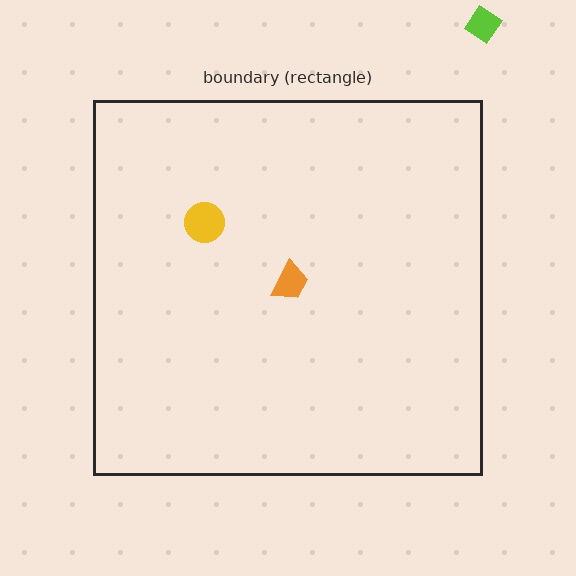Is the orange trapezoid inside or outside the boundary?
Inside.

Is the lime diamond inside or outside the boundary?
Outside.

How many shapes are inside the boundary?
2 inside, 1 outside.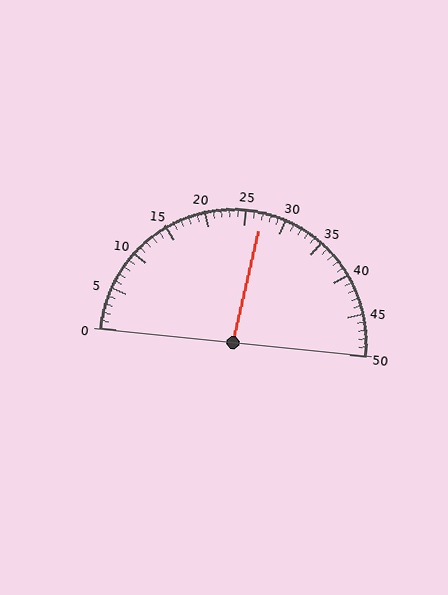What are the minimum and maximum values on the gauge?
The gauge ranges from 0 to 50.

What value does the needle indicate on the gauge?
The needle indicates approximately 27.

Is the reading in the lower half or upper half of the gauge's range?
The reading is in the upper half of the range (0 to 50).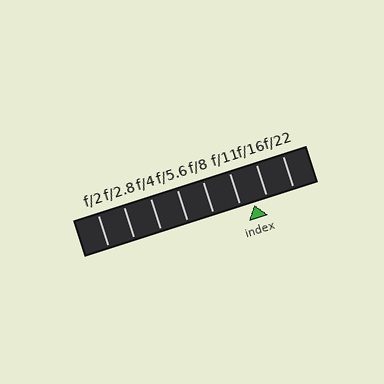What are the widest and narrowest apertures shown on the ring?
The widest aperture shown is f/2 and the narrowest is f/22.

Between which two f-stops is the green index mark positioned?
The index mark is between f/11 and f/16.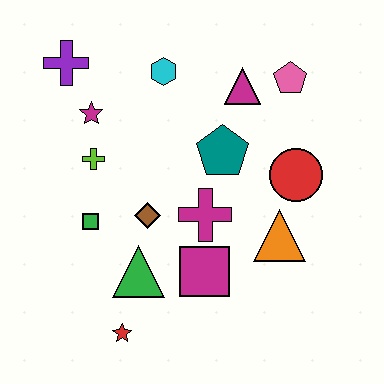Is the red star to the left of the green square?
No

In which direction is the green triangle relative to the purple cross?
The green triangle is below the purple cross.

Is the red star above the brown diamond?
No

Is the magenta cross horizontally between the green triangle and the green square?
No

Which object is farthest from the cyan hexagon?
The red star is farthest from the cyan hexagon.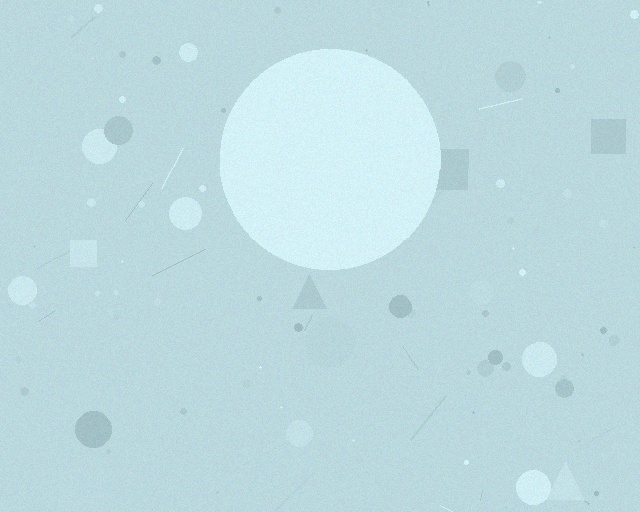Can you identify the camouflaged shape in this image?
The camouflaged shape is a circle.